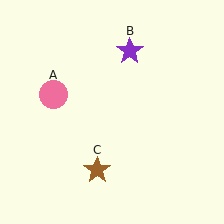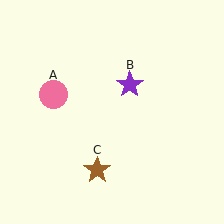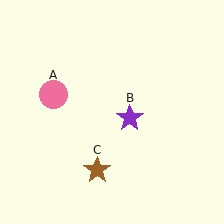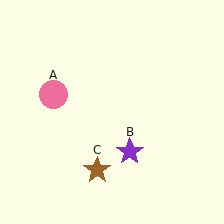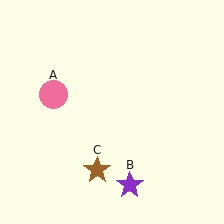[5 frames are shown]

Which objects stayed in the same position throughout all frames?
Pink circle (object A) and brown star (object C) remained stationary.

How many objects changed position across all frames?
1 object changed position: purple star (object B).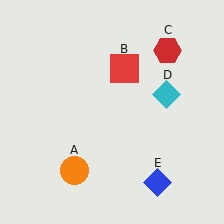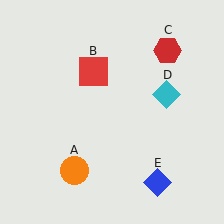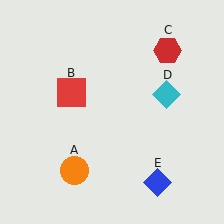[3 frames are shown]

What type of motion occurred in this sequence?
The red square (object B) rotated counterclockwise around the center of the scene.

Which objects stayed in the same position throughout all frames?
Orange circle (object A) and red hexagon (object C) and cyan diamond (object D) and blue diamond (object E) remained stationary.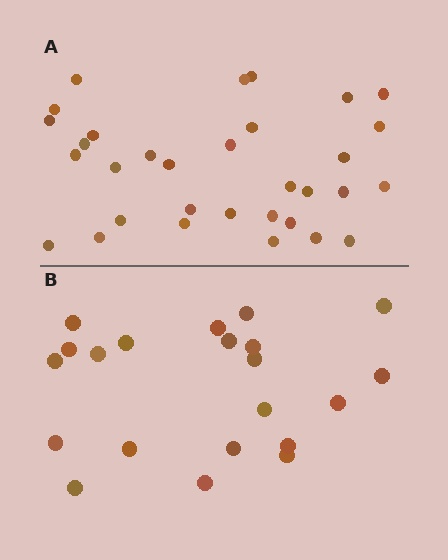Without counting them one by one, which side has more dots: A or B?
Region A (the top region) has more dots.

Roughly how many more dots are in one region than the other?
Region A has roughly 12 or so more dots than region B.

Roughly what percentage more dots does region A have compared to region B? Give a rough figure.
About 50% more.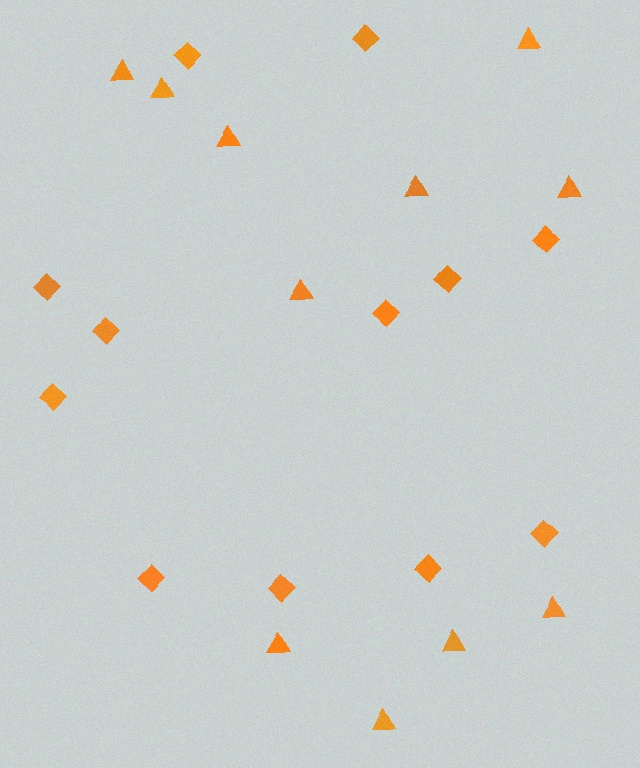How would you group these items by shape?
There are 2 groups: one group of triangles (11) and one group of diamonds (12).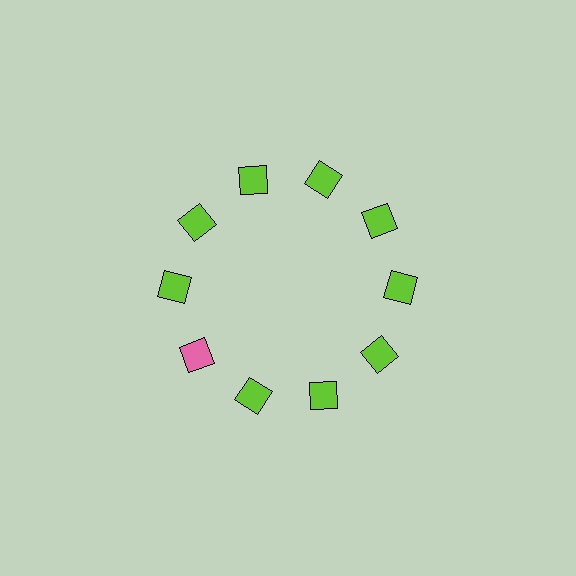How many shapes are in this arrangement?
There are 10 shapes arranged in a ring pattern.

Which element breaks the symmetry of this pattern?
The pink square at roughly the 8 o'clock position breaks the symmetry. All other shapes are lime squares.